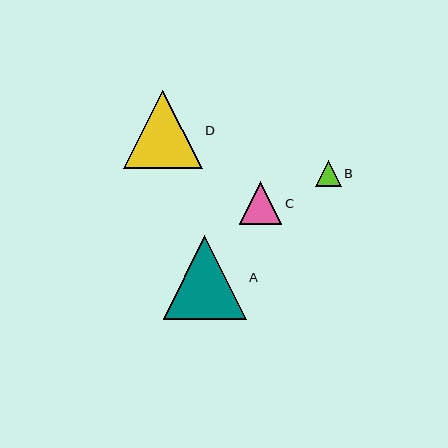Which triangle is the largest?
Triangle A is the largest with a size of approximately 83 pixels.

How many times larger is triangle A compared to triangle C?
Triangle A is approximately 2.0 times the size of triangle C.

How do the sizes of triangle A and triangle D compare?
Triangle A and triangle D are approximately the same size.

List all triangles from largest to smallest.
From largest to smallest: A, D, C, B.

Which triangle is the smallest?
Triangle B is the smallest with a size of approximately 26 pixels.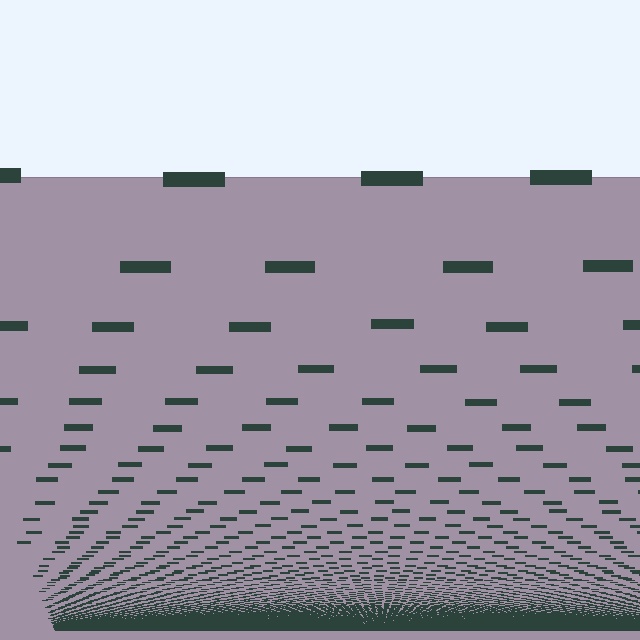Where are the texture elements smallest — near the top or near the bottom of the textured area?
Near the bottom.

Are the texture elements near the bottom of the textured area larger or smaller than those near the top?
Smaller. The gradient is inverted — elements near the bottom are smaller and denser.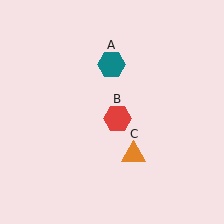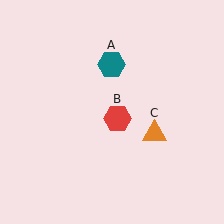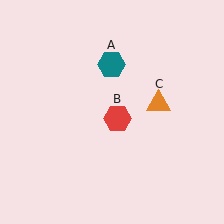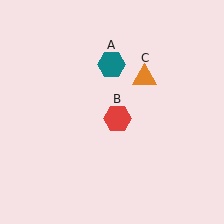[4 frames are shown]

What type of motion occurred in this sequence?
The orange triangle (object C) rotated counterclockwise around the center of the scene.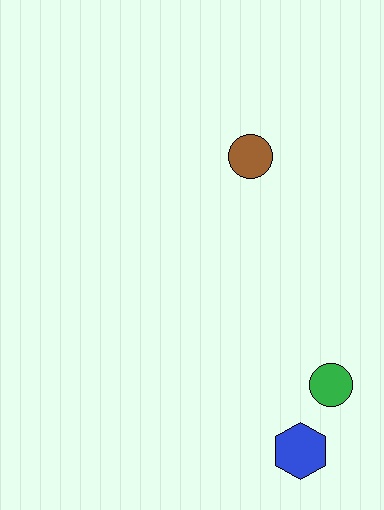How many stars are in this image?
There are no stars.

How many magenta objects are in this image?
There are no magenta objects.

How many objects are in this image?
There are 3 objects.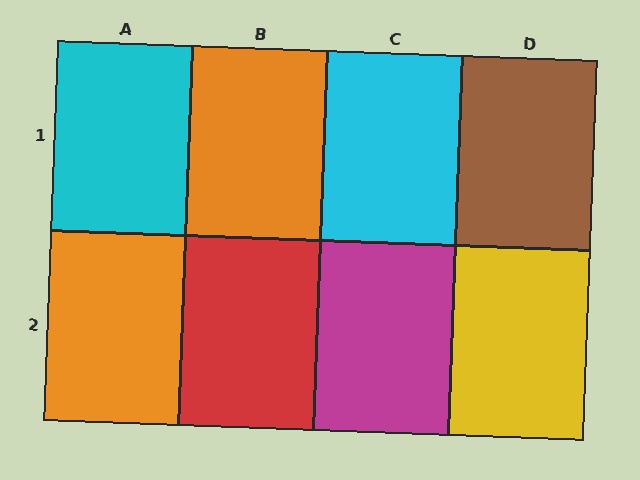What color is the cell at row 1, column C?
Cyan.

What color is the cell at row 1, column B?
Orange.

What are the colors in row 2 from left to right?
Orange, red, magenta, yellow.